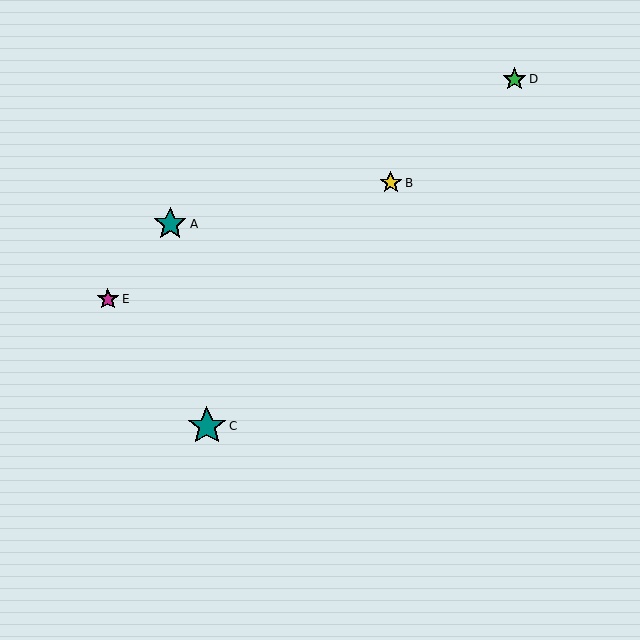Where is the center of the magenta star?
The center of the magenta star is at (108, 299).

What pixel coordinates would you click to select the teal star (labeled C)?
Click at (207, 426) to select the teal star C.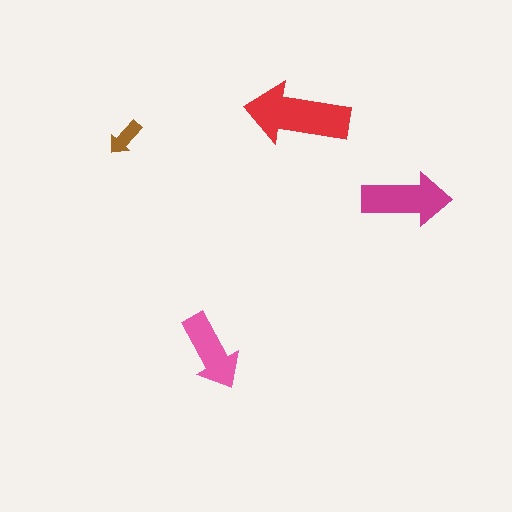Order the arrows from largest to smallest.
the red one, the magenta one, the pink one, the brown one.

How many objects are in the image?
There are 4 objects in the image.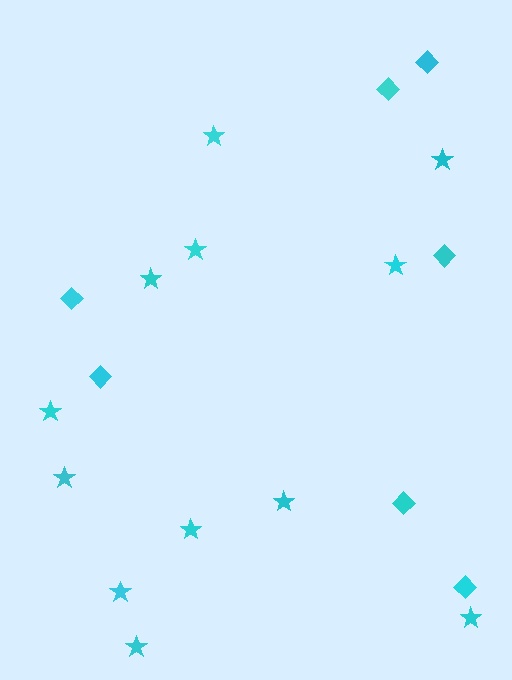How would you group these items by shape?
There are 2 groups: one group of diamonds (7) and one group of stars (12).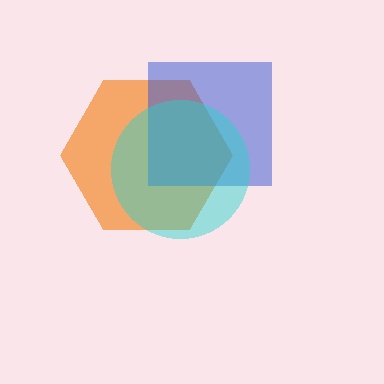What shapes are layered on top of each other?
The layered shapes are: an orange hexagon, a blue square, a cyan circle.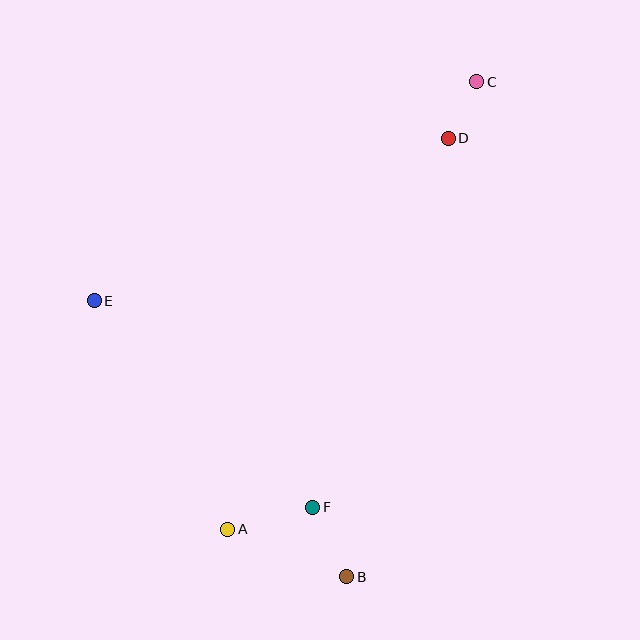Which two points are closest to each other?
Points C and D are closest to each other.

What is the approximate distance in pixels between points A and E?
The distance between A and E is approximately 264 pixels.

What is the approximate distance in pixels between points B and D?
The distance between B and D is approximately 450 pixels.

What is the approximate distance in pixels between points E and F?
The distance between E and F is approximately 301 pixels.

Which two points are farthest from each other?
Points A and C are farthest from each other.